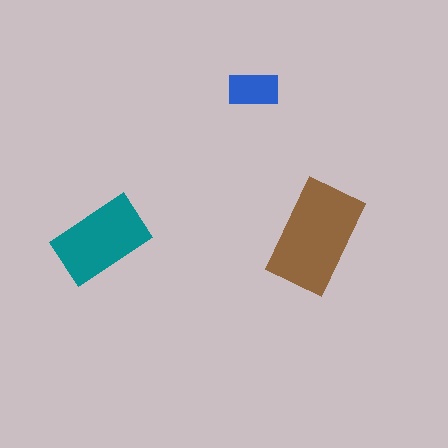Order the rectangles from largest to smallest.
the brown one, the teal one, the blue one.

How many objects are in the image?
There are 3 objects in the image.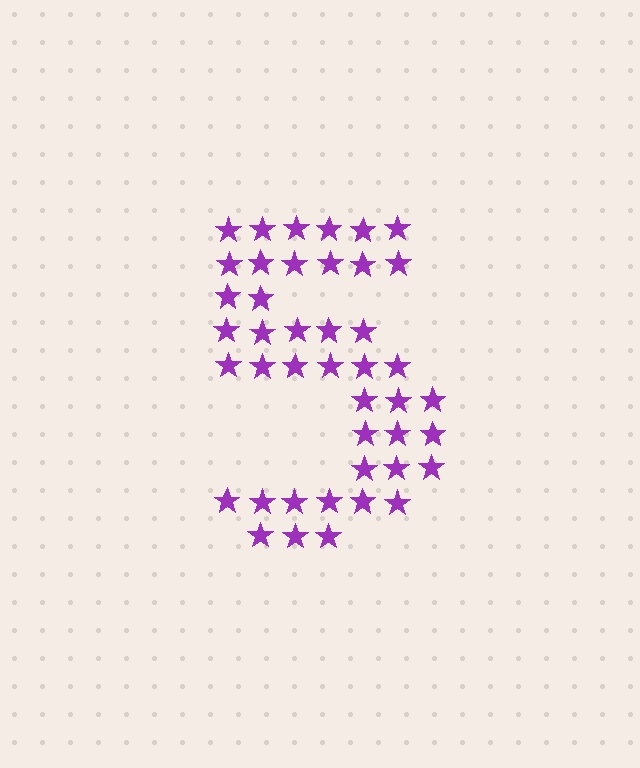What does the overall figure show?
The overall figure shows the digit 5.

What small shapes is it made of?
It is made of small stars.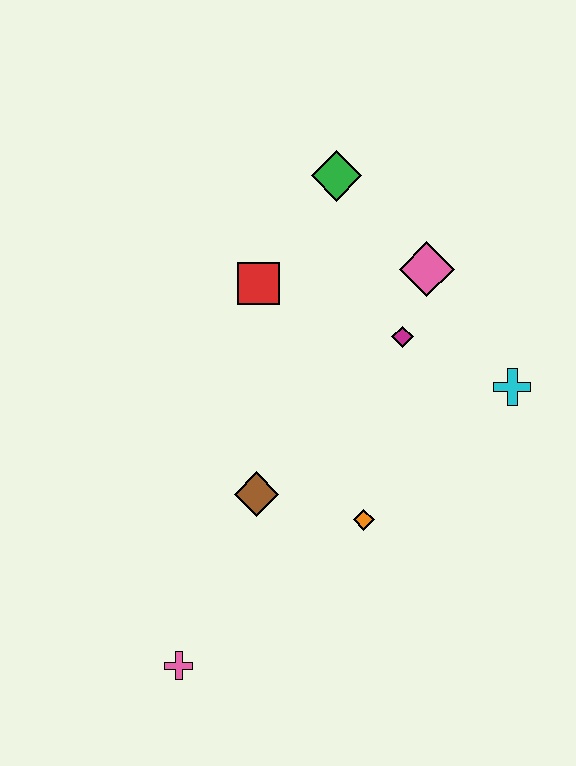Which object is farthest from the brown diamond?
The green diamond is farthest from the brown diamond.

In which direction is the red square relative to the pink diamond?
The red square is to the left of the pink diamond.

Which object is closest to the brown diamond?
The orange diamond is closest to the brown diamond.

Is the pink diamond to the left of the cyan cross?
Yes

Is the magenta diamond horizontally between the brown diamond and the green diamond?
No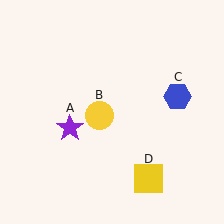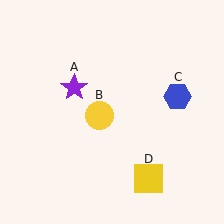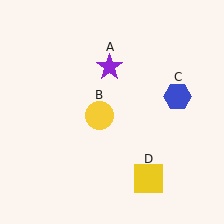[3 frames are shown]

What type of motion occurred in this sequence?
The purple star (object A) rotated clockwise around the center of the scene.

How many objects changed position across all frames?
1 object changed position: purple star (object A).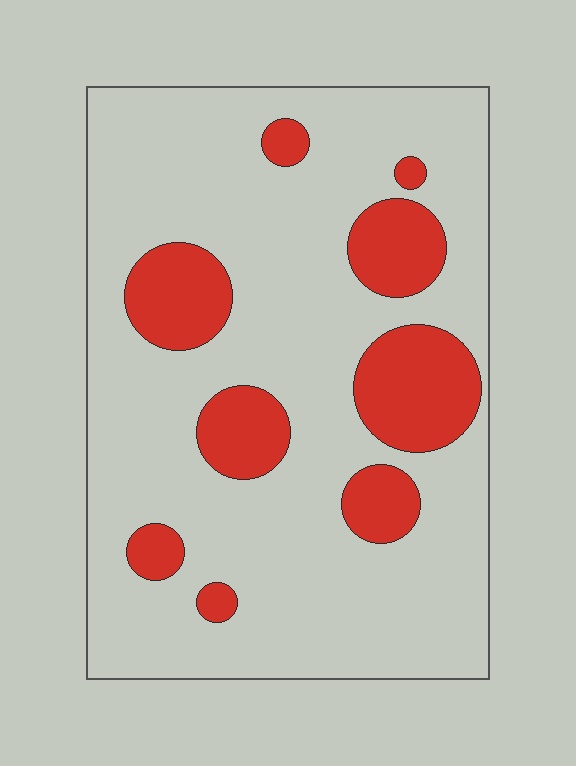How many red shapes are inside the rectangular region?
9.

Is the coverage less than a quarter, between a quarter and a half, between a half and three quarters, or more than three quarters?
Less than a quarter.